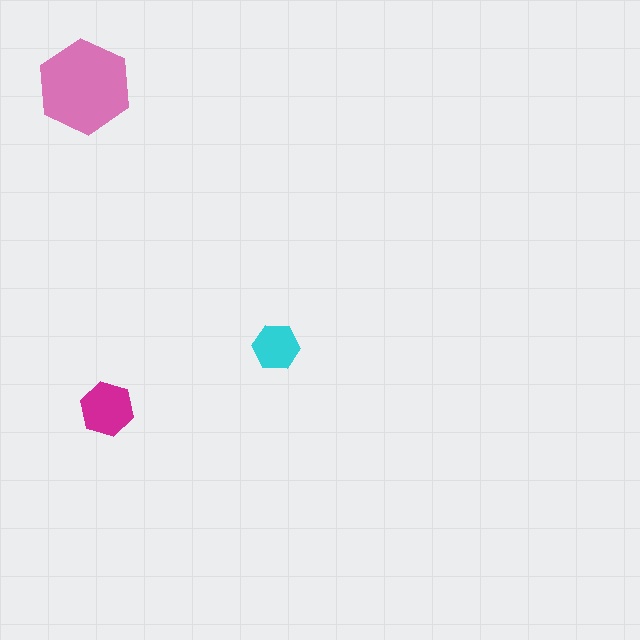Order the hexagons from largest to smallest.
the pink one, the magenta one, the cyan one.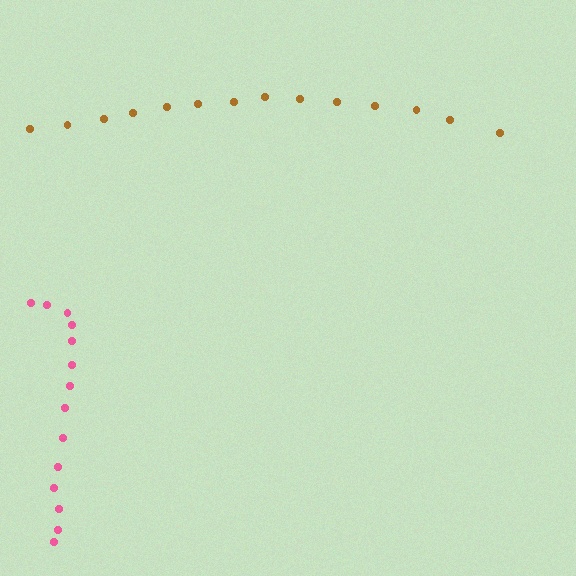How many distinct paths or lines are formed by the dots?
There are 2 distinct paths.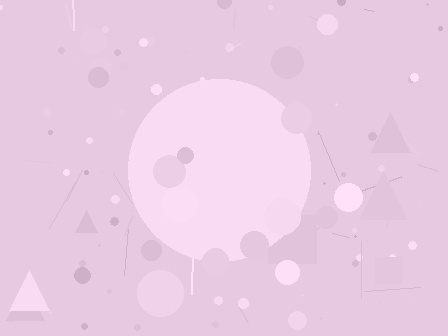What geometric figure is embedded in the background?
A circle is embedded in the background.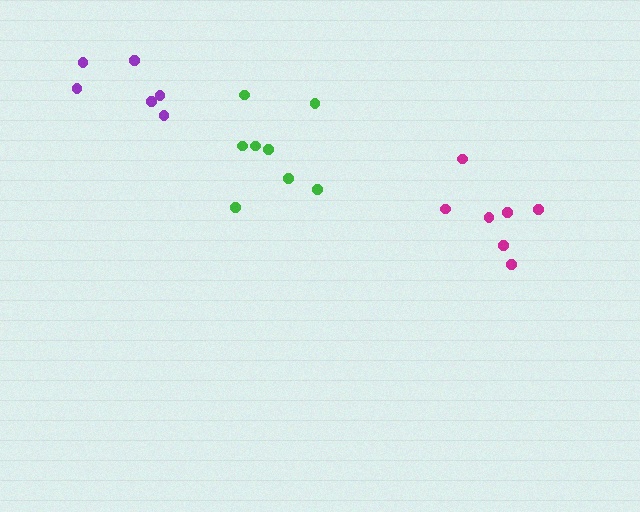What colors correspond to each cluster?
The clusters are colored: magenta, purple, green.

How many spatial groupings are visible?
There are 3 spatial groupings.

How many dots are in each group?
Group 1: 7 dots, Group 2: 6 dots, Group 3: 8 dots (21 total).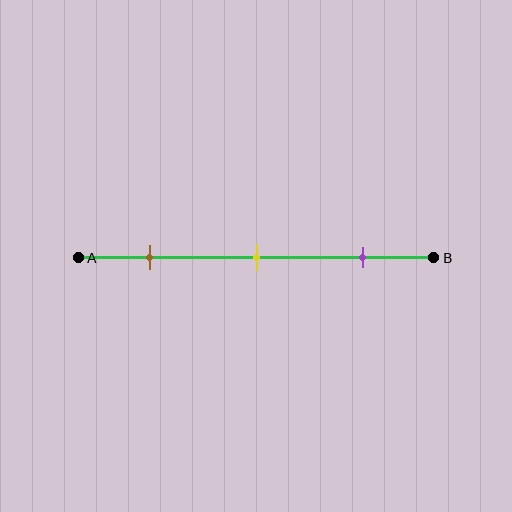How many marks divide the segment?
There are 3 marks dividing the segment.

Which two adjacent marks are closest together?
The brown and yellow marks are the closest adjacent pair.